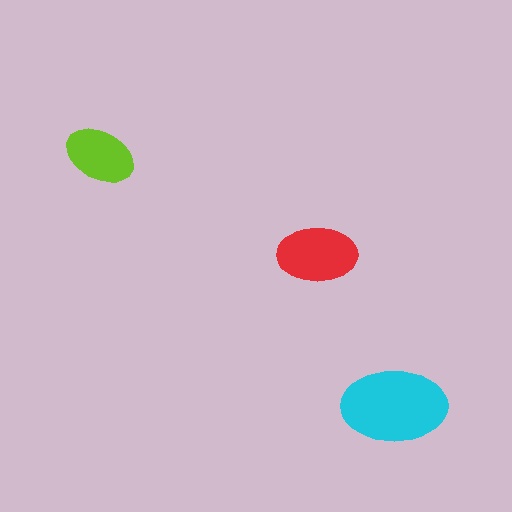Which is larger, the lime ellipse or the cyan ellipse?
The cyan one.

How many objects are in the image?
There are 3 objects in the image.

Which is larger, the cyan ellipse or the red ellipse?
The cyan one.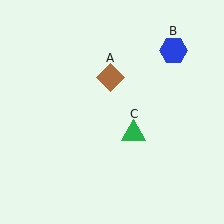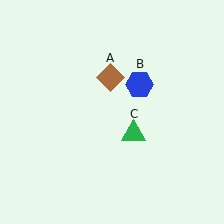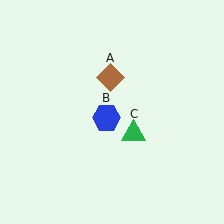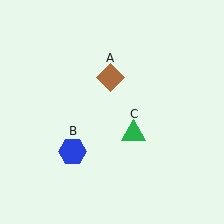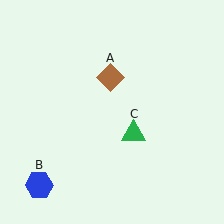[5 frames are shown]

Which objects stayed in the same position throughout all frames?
Brown diamond (object A) and green triangle (object C) remained stationary.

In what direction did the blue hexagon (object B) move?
The blue hexagon (object B) moved down and to the left.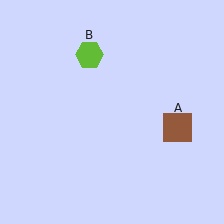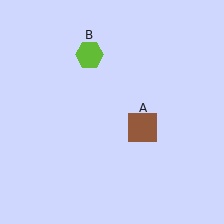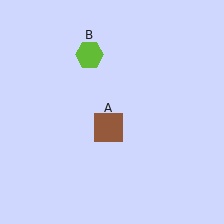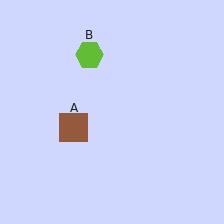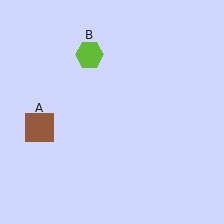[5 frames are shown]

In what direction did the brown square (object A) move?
The brown square (object A) moved left.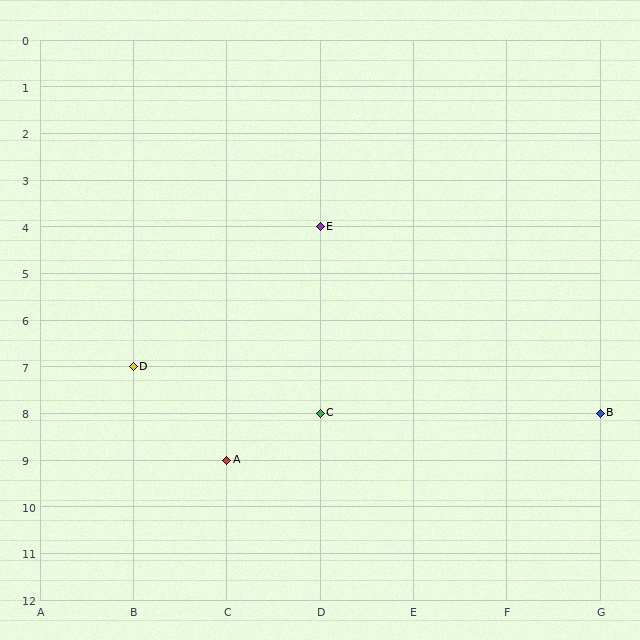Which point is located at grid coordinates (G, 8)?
Point B is at (G, 8).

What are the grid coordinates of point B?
Point B is at grid coordinates (G, 8).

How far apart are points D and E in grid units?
Points D and E are 2 columns and 3 rows apart (about 3.6 grid units diagonally).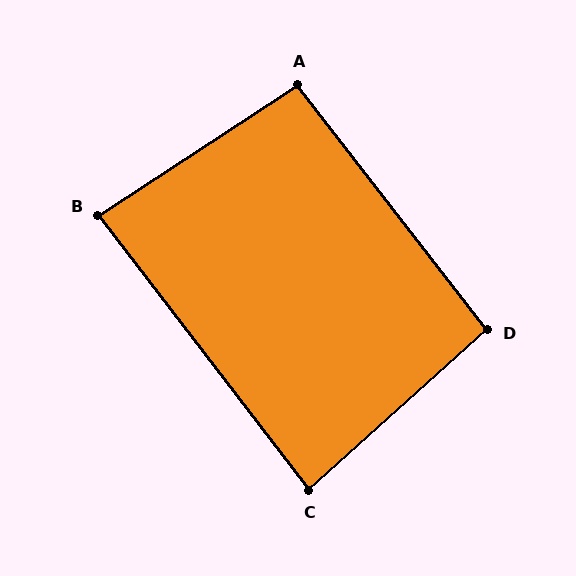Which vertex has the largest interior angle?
A, at approximately 95 degrees.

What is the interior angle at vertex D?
Approximately 94 degrees (approximately right).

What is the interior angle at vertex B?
Approximately 86 degrees (approximately right).